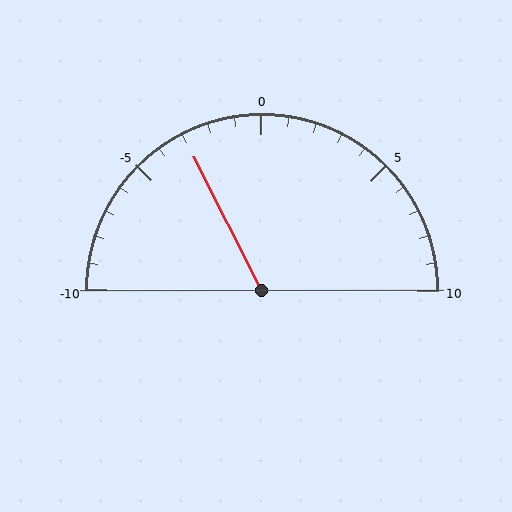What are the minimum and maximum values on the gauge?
The gauge ranges from -10 to 10.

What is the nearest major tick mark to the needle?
The nearest major tick mark is -5.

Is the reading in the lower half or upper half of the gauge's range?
The reading is in the lower half of the range (-10 to 10).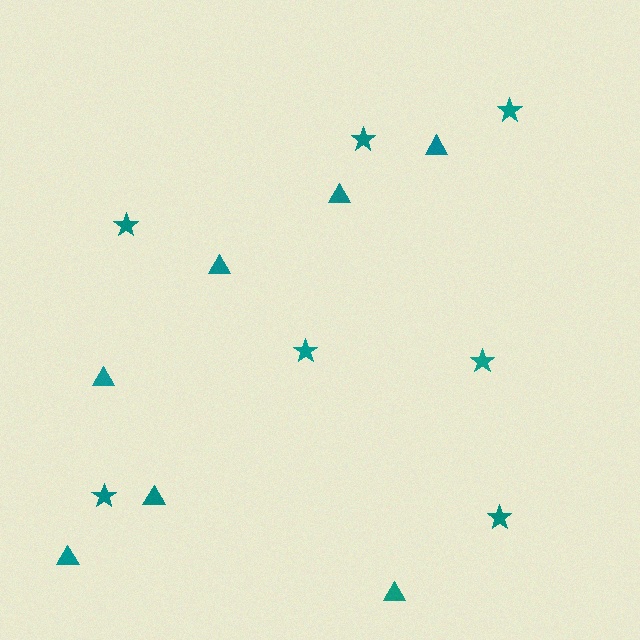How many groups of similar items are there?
There are 2 groups: one group of stars (7) and one group of triangles (7).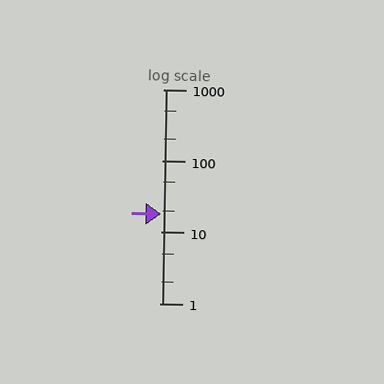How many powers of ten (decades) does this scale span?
The scale spans 3 decades, from 1 to 1000.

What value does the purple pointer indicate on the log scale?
The pointer indicates approximately 18.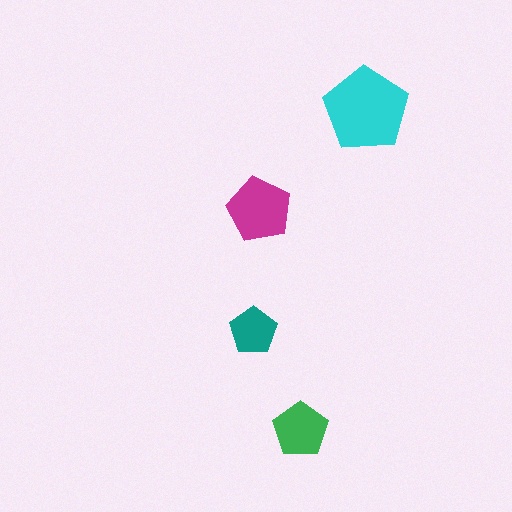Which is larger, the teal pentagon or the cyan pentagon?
The cyan one.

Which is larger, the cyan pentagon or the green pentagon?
The cyan one.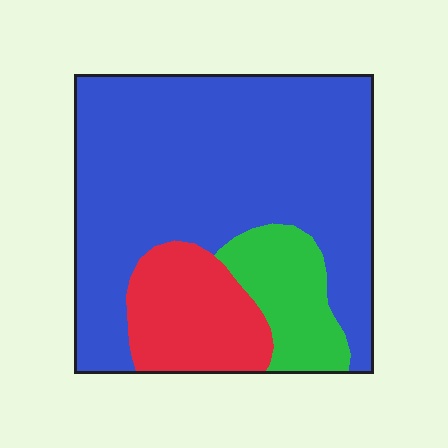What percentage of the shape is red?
Red takes up about one sixth (1/6) of the shape.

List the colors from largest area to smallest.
From largest to smallest: blue, red, green.